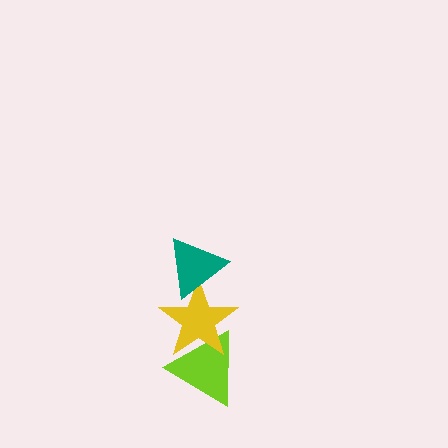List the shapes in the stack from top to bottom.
From top to bottom: the teal triangle, the yellow star, the lime triangle.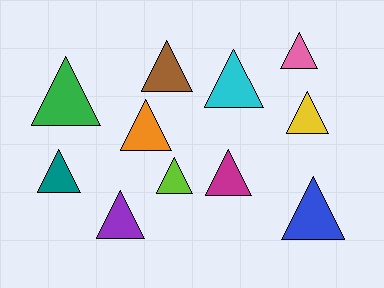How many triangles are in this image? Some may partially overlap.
There are 11 triangles.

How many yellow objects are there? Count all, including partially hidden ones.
There is 1 yellow object.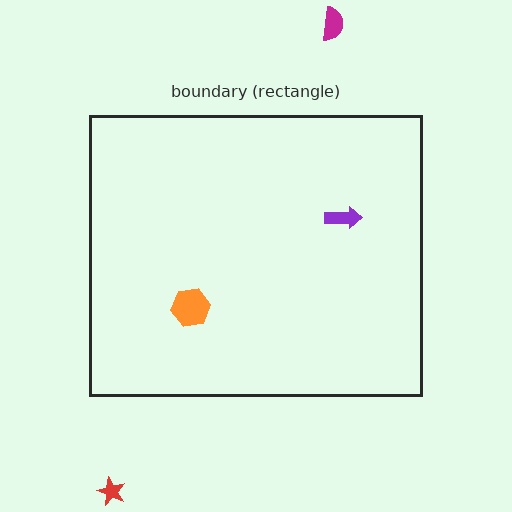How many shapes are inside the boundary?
2 inside, 2 outside.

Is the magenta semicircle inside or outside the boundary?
Outside.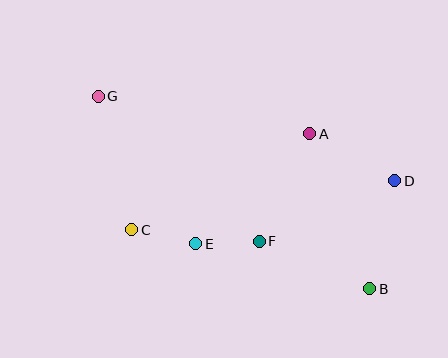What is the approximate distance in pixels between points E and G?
The distance between E and G is approximately 177 pixels.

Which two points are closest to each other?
Points E and F are closest to each other.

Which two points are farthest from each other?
Points B and G are farthest from each other.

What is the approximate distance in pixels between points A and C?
The distance between A and C is approximately 202 pixels.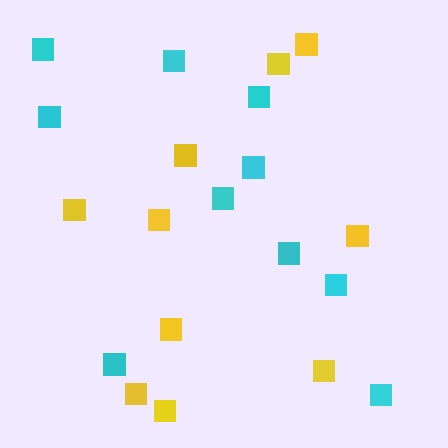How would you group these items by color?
There are 2 groups: one group of cyan squares (10) and one group of yellow squares (10).